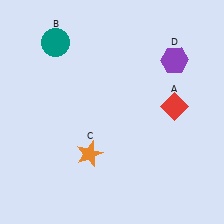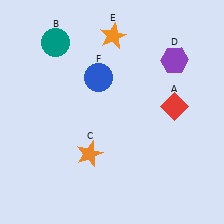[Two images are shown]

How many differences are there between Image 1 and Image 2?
There are 2 differences between the two images.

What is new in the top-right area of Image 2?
An orange star (E) was added in the top-right area of Image 2.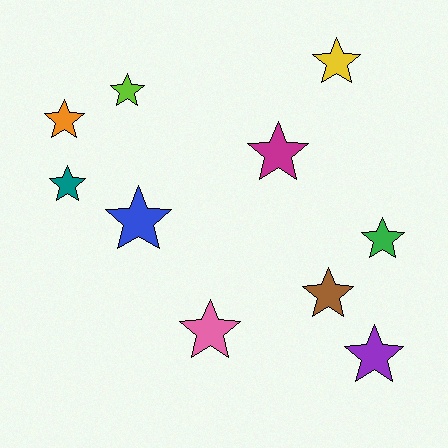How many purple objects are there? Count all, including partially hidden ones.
There is 1 purple object.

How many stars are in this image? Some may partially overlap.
There are 10 stars.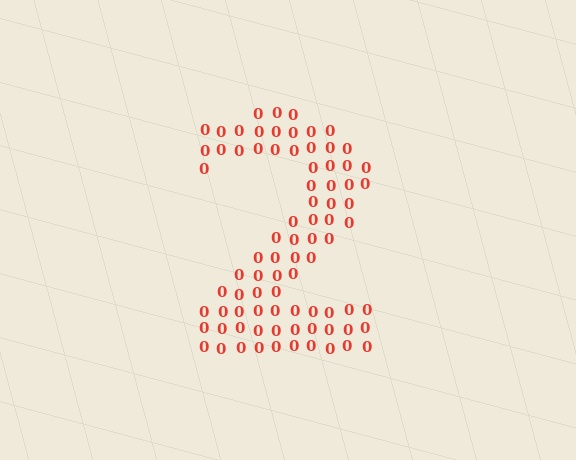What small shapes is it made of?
It is made of small digit 0's.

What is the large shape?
The large shape is the digit 2.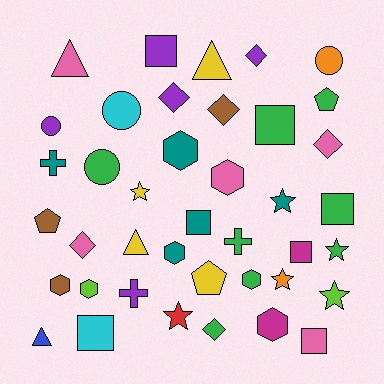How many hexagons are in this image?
There are 7 hexagons.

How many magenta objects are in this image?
There are 2 magenta objects.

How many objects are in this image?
There are 40 objects.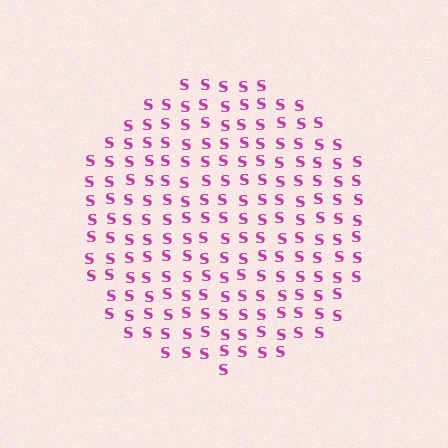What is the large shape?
The large shape is a circle.